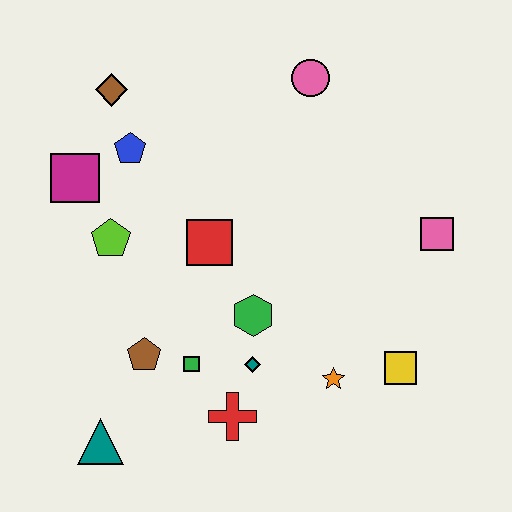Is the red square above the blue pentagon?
No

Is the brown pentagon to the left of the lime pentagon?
No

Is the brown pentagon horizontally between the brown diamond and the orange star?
Yes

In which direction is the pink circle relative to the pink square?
The pink circle is above the pink square.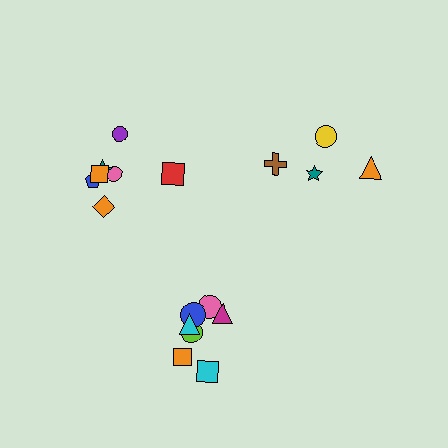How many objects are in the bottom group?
There are 7 objects.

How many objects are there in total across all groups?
There are 18 objects.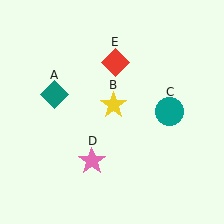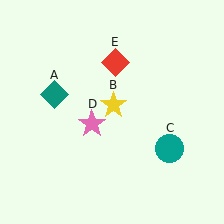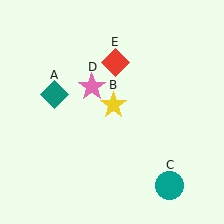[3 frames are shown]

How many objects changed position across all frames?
2 objects changed position: teal circle (object C), pink star (object D).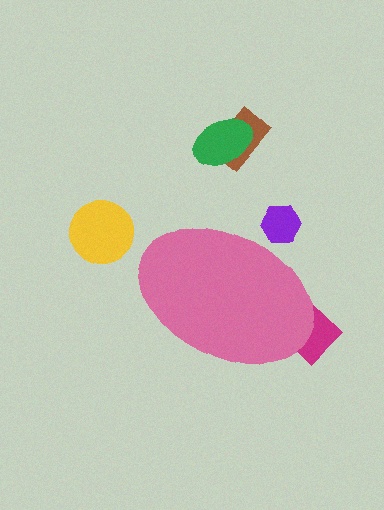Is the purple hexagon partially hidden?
Yes, the purple hexagon is partially hidden behind the pink ellipse.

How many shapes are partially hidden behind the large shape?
2 shapes are partially hidden.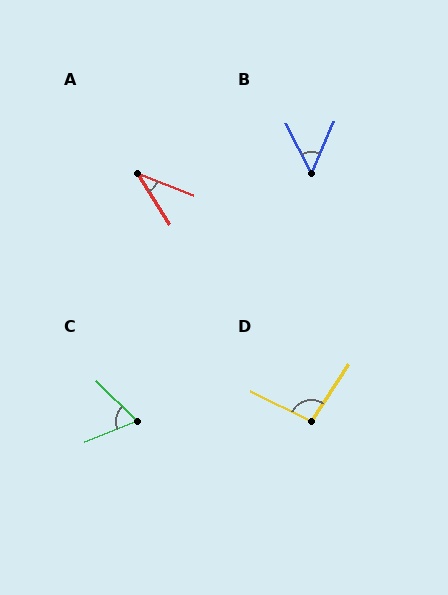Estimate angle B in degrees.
Approximately 49 degrees.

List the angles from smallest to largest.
A (36°), B (49°), C (66°), D (97°).